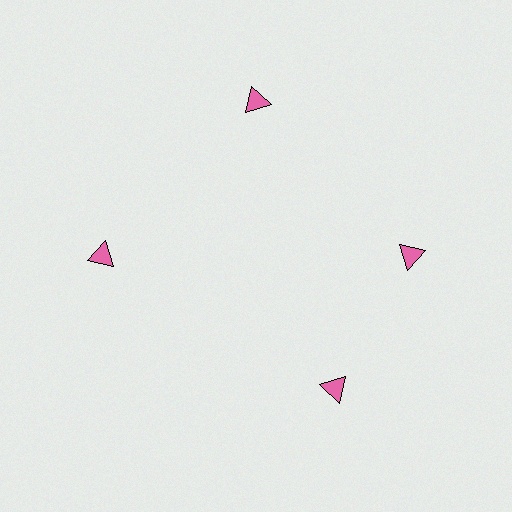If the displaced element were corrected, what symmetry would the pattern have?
It would have 4-fold rotational symmetry — the pattern would map onto itself every 90 degrees.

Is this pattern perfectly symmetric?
No. The 4 pink triangles are arranged in a ring, but one element near the 6 o'clock position is rotated out of alignment along the ring, breaking the 4-fold rotational symmetry.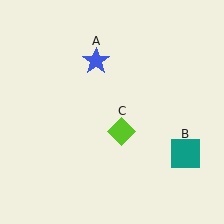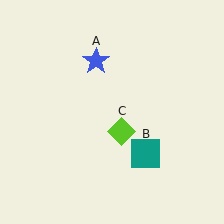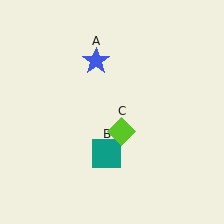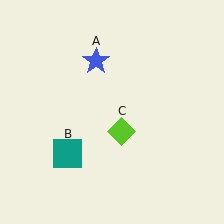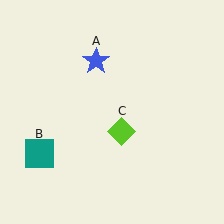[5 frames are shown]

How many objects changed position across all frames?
1 object changed position: teal square (object B).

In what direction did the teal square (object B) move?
The teal square (object B) moved left.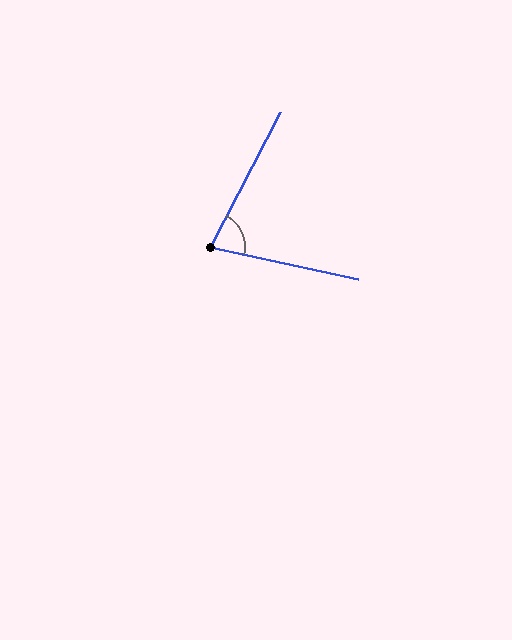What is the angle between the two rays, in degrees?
Approximately 75 degrees.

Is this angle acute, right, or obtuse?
It is acute.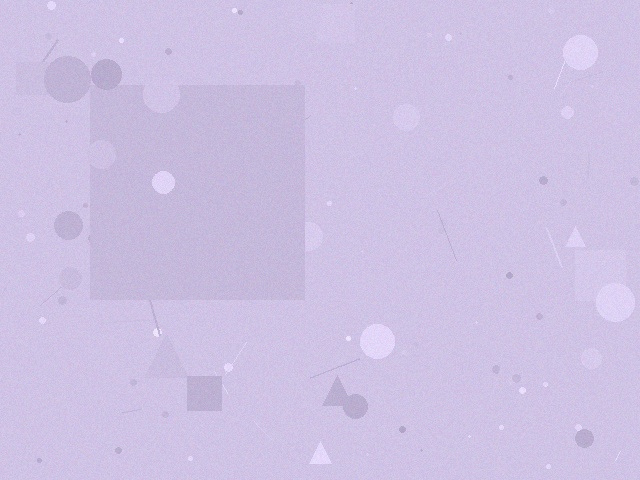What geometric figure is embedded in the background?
A square is embedded in the background.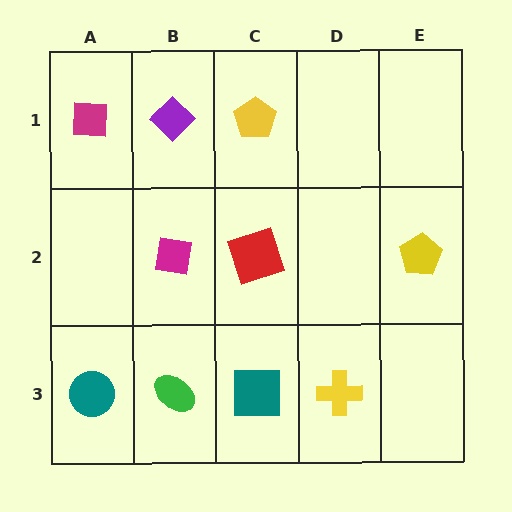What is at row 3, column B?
A green ellipse.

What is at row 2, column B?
A magenta square.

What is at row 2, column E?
A yellow pentagon.